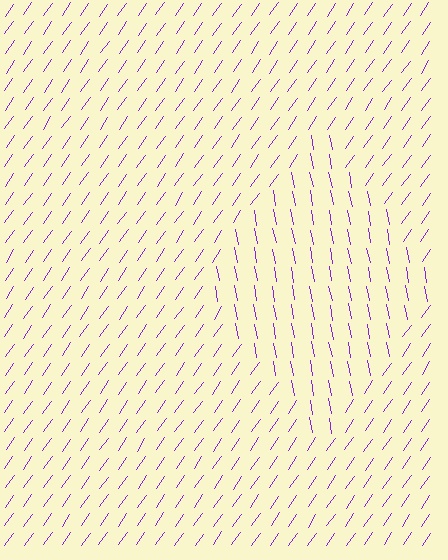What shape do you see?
I see a diamond.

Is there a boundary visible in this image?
Yes, there is a texture boundary formed by a change in line orientation.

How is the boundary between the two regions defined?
The boundary is defined purely by a change in line orientation (approximately 45 degrees difference). All lines are the same color and thickness.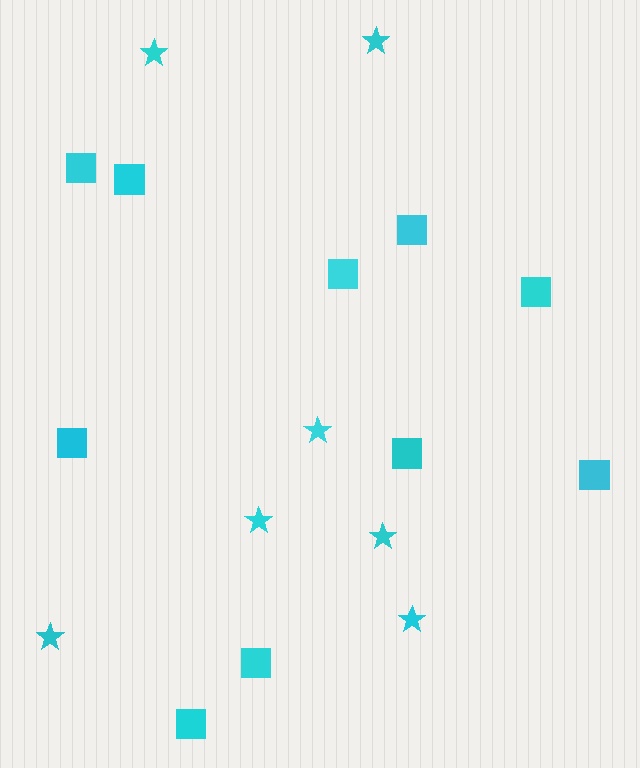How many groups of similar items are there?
There are 2 groups: one group of stars (7) and one group of squares (10).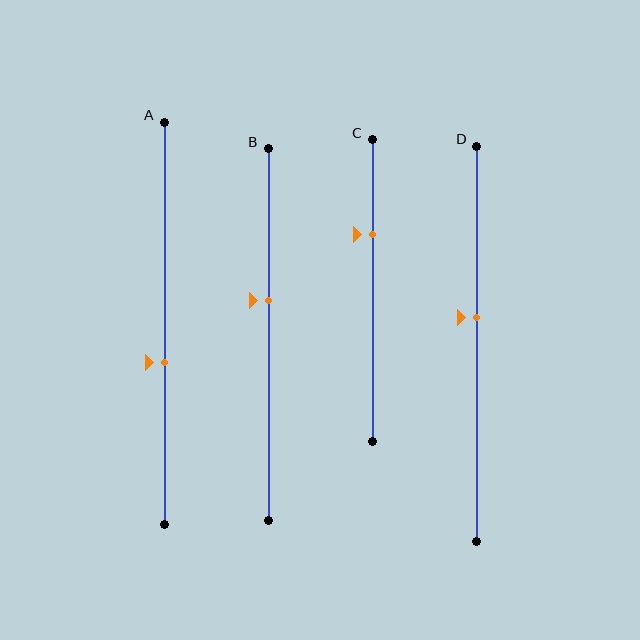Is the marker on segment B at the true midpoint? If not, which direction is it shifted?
No, the marker on segment B is shifted upward by about 9% of the segment length.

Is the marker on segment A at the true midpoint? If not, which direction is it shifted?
No, the marker on segment A is shifted downward by about 10% of the segment length.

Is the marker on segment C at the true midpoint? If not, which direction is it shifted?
No, the marker on segment C is shifted upward by about 19% of the segment length.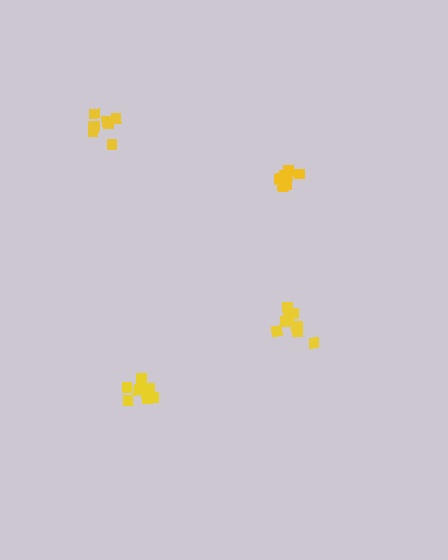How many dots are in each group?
Group 1: 9 dots, Group 2: 8 dots, Group 3: 9 dots, Group 4: 8 dots (34 total).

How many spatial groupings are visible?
There are 4 spatial groupings.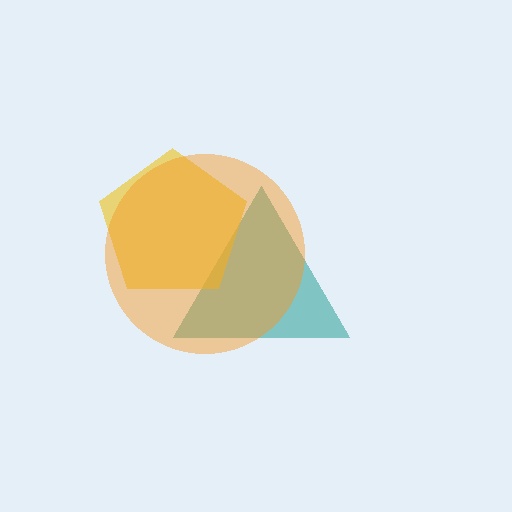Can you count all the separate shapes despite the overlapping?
Yes, there are 3 separate shapes.